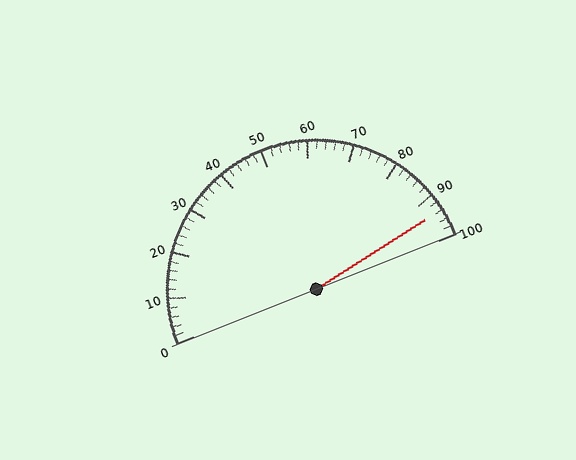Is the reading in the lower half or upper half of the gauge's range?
The reading is in the upper half of the range (0 to 100).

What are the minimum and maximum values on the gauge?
The gauge ranges from 0 to 100.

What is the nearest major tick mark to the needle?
The nearest major tick mark is 90.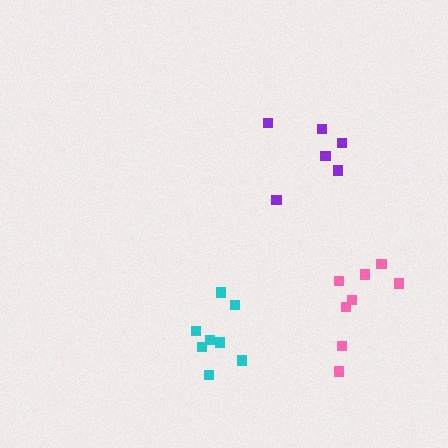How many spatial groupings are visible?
There are 3 spatial groupings.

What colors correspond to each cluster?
The clusters are colored: purple, cyan, pink.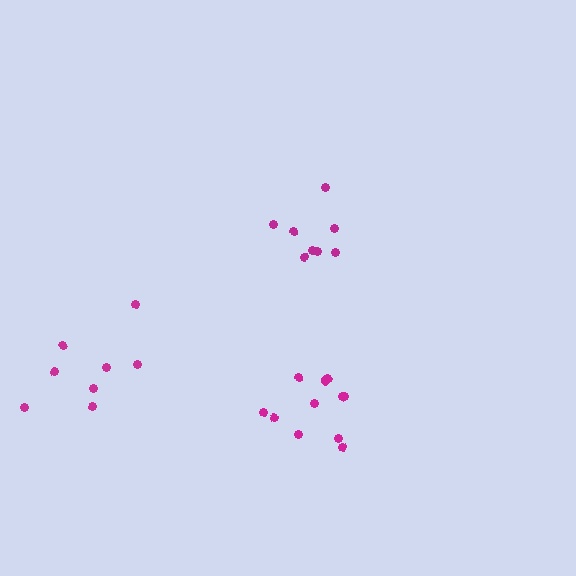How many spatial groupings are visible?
There are 3 spatial groupings.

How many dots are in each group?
Group 1: 8 dots, Group 2: 11 dots, Group 3: 8 dots (27 total).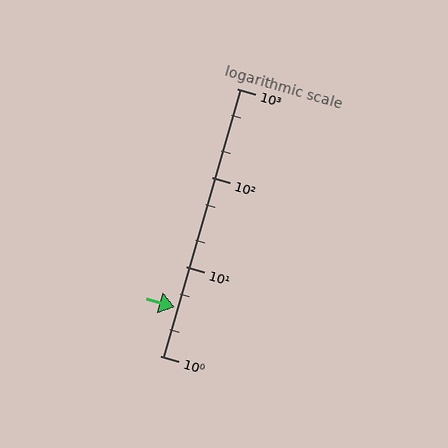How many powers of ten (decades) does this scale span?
The scale spans 3 decades, from 1 to 1000.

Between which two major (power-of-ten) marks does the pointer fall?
The pointer is between 1 and 10.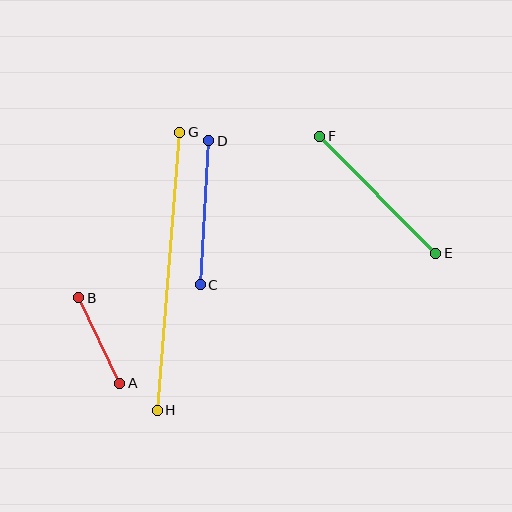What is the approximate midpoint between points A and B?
The midpoint is at approximately (99, 340) pixels.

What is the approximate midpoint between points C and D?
The midpoint is at approximately (205, 213) pixels.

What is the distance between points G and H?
The distance is approximately 279 pixels.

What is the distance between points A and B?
The distance is approximately 95 pixels.